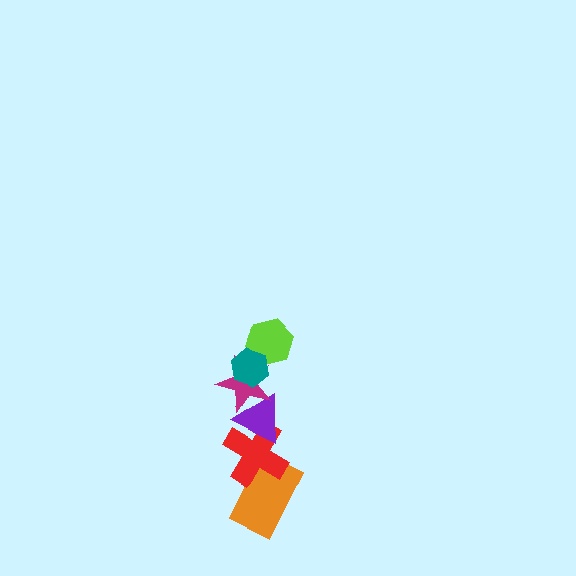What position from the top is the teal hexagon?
The teal hexagon is 1st from the top.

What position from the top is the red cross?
The red cross is 5th from the top.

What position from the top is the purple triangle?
The purple triangle is 4th from the top.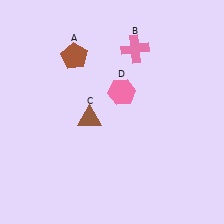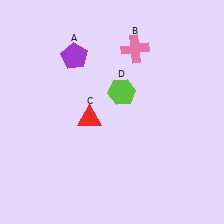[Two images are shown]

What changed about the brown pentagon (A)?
In Image 1, A is brown. In Image 2, it changed to purple.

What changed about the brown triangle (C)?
In Image 1, C is brown. In Image 2, it changed to red.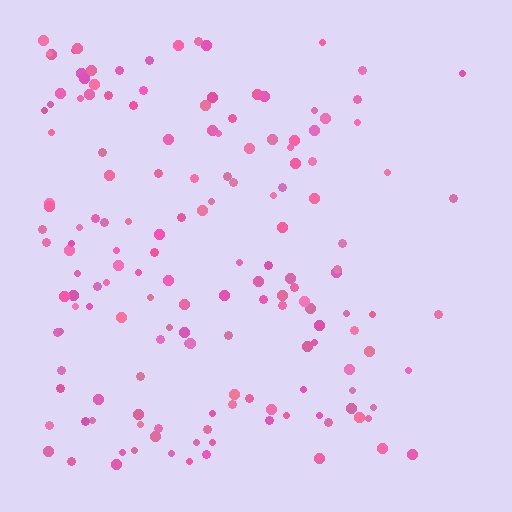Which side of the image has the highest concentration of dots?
The left.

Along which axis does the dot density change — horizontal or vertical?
Horizontal.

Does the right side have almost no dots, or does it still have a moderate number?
Still a moderate number, just noticeably fewer than the left.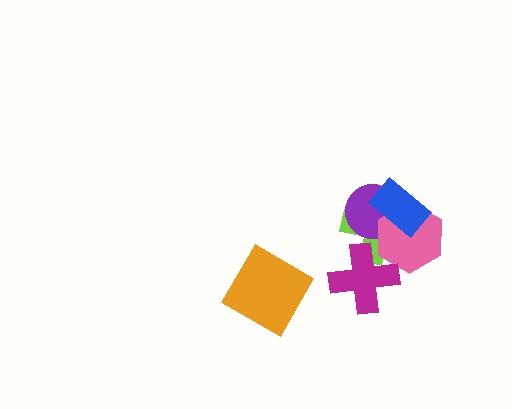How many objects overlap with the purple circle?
3 objects overlap with the purple circle.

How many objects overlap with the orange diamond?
0 objects overlap with the orange diamond.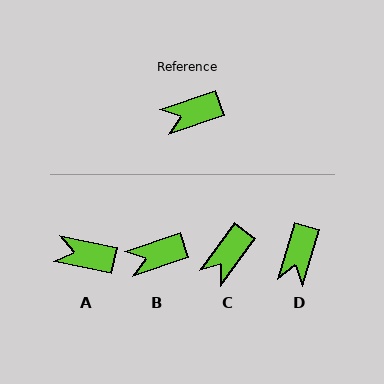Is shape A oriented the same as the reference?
No, it is off by about 30 degrees.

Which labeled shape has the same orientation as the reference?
B.